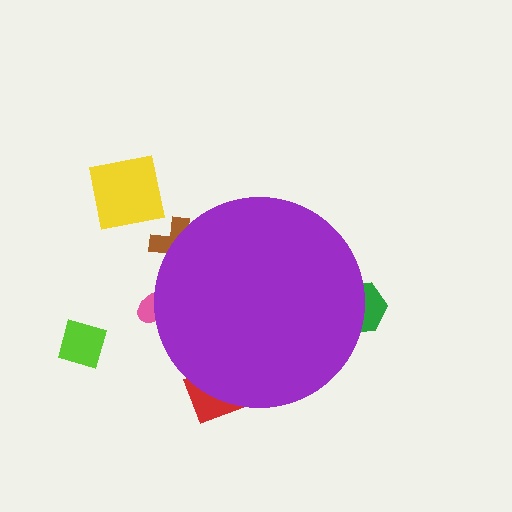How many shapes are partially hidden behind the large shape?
4 shapes are partially hidden.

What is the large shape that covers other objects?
A purple circle.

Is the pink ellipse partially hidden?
Yes, the pink ellipse is partially hidden behind the purple circle.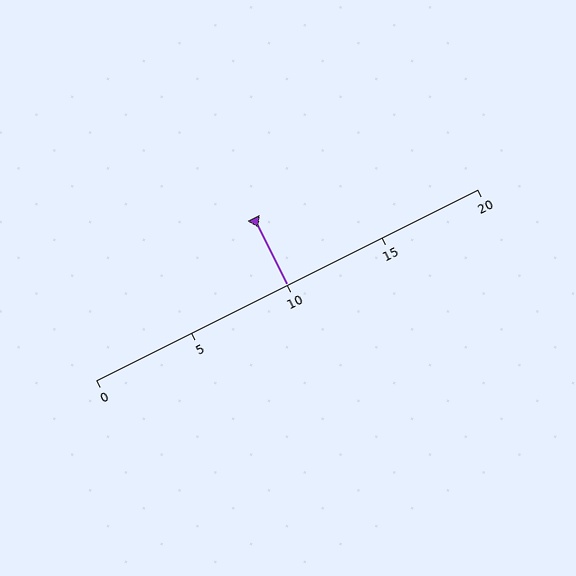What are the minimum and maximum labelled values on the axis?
The axis runs from 0 to 20.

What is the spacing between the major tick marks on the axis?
The major ticks are spaced 5 apart.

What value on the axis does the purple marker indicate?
The marker indicates approximately 10.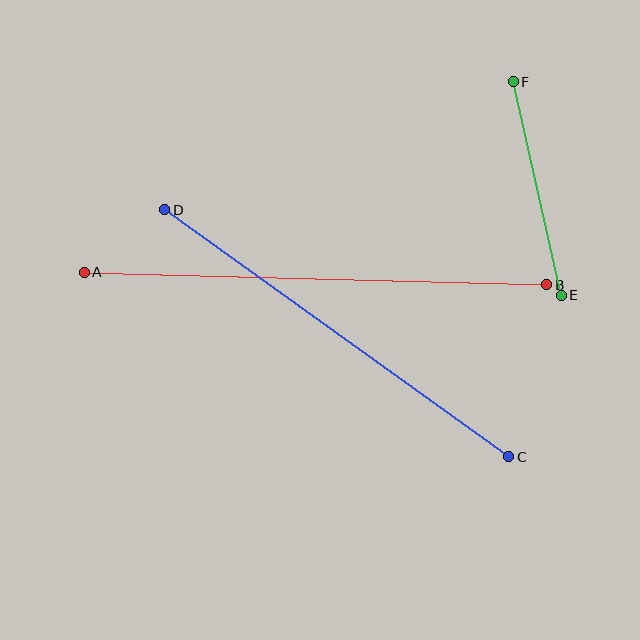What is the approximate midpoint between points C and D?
The midpoint is at approximately (337, 333) pixels.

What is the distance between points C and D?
The distance is approximately 424 pixels.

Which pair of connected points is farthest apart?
Points A and B are farthest apart.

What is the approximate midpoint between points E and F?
The midpoint is at approximately (537, 188) pixels.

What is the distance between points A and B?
The distance is approximately 463 pixels.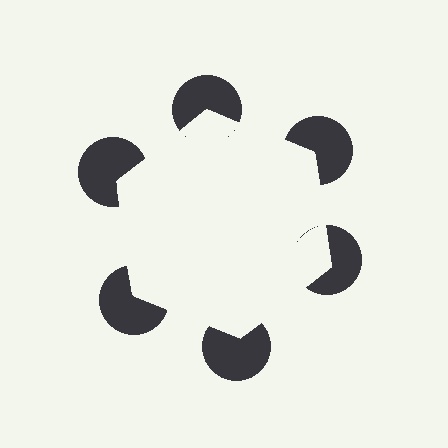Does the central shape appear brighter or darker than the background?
It typically appears slightly brighter than the background, even though no actual brightness change is drawn.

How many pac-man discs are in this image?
There are 6 — one at each vertex of the illusory hexagon.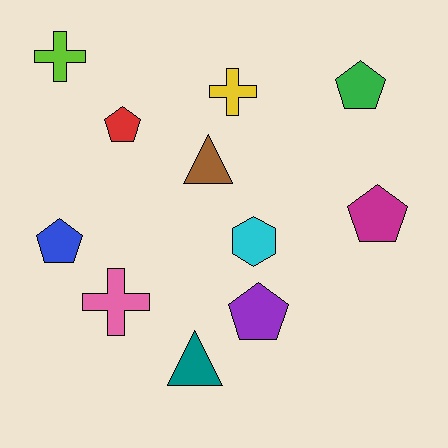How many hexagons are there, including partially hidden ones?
There is 1 hexagon.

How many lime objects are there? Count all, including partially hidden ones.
There is 1 lime object.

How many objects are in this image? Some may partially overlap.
There are 11 objects.